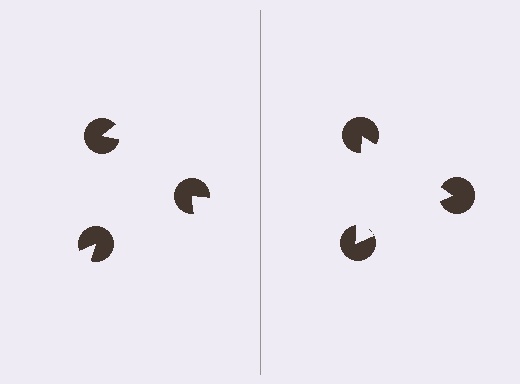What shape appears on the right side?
An illusory triangle.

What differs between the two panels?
The pac-man discs are positioned identically on both sides; only the wedge orientations differ. On the right they align to a triangle; on the left they are misaligned.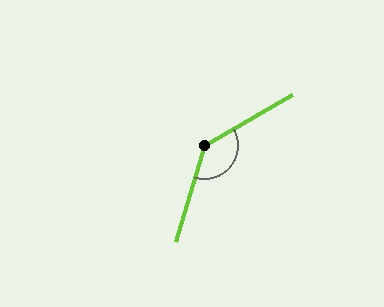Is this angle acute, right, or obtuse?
It is obtuse.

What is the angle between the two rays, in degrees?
Approximately 137 degrees.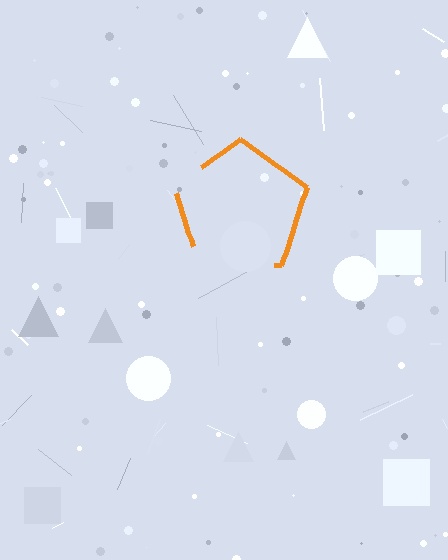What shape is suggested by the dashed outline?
The dashed outline suggests a pentagon.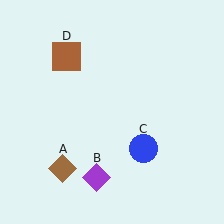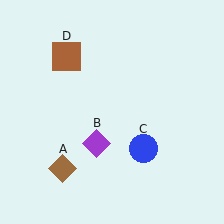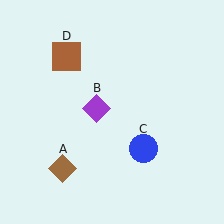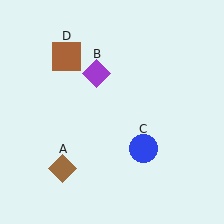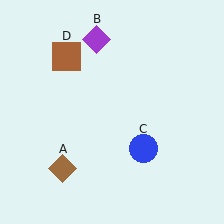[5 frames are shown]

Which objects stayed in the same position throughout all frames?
Brown diamond (object A) and blue circle (object C) and brown square (object D) remained stationary.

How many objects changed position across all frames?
1 object changed position: purple diamond (object B).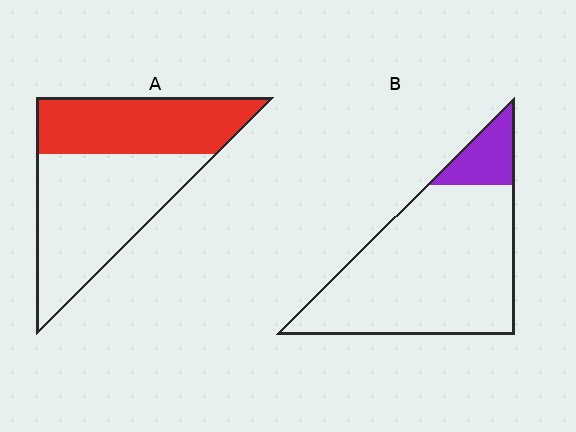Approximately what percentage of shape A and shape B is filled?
A is approximately 40% and B is approximately 15%.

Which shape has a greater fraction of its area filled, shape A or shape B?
Shape A.